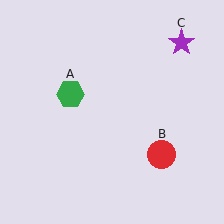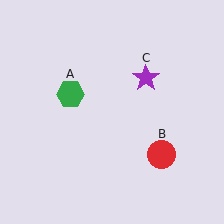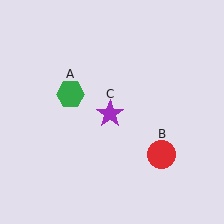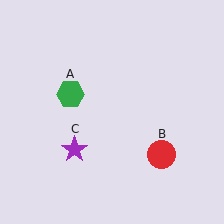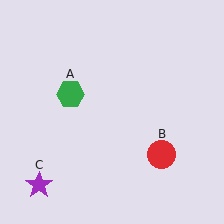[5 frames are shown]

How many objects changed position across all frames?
1 object changed position: purple star (object C).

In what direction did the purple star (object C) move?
The purple star (object C) moved down and to the left.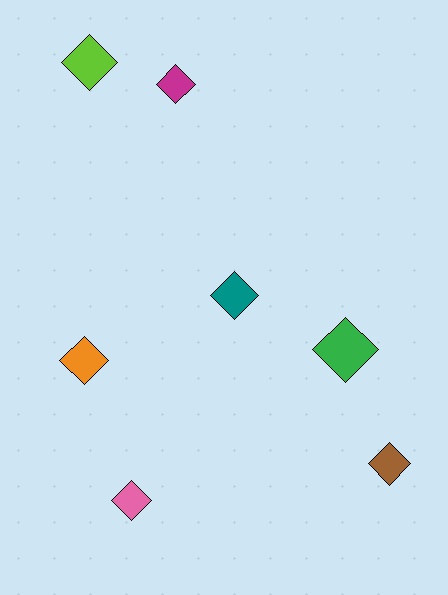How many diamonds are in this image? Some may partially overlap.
There are 7 diamonds.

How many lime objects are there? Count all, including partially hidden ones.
There is 1 lime object.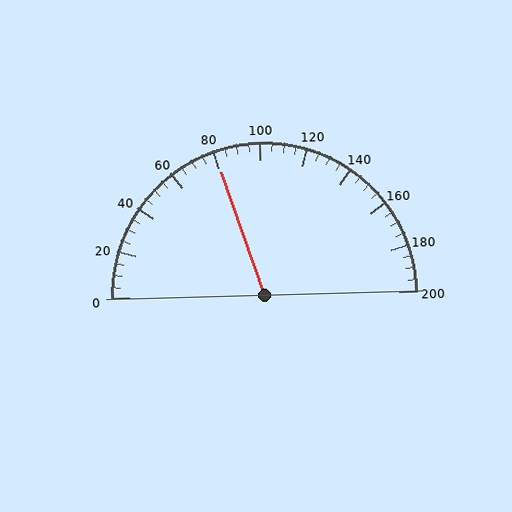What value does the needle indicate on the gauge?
The needle indicates approximately 80.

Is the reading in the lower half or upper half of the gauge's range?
The reading is in the lower half of the range (0 to 200).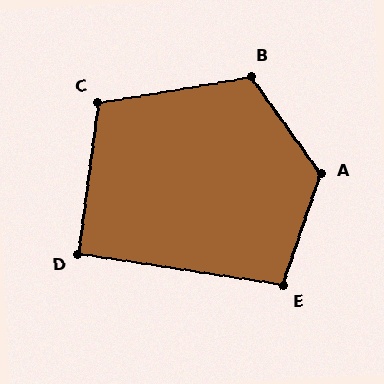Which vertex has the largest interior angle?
A, at approximately 126 degrees.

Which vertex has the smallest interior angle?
D, at approximately 91 degrees.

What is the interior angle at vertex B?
Approximately 116 degrees (obtuse).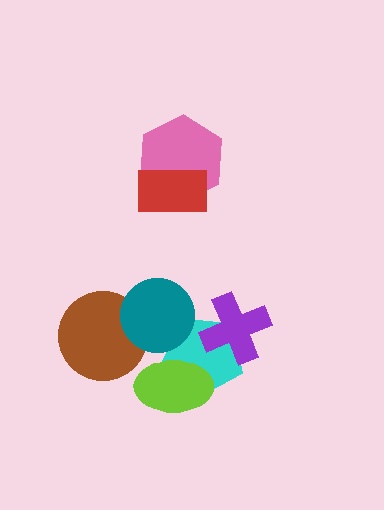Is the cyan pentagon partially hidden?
Yes, it is partially covered by another shape.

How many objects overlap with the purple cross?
1 object overlaps with the purple cross.